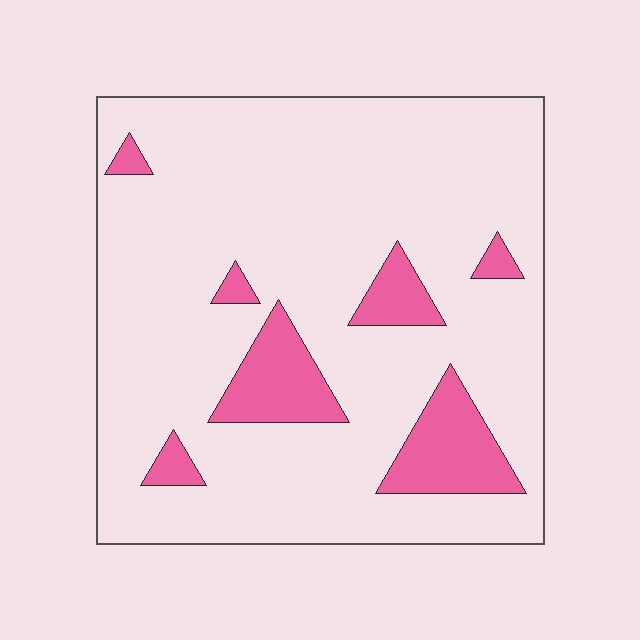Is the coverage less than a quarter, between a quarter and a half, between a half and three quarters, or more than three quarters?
Less than a quarter.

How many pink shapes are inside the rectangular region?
7.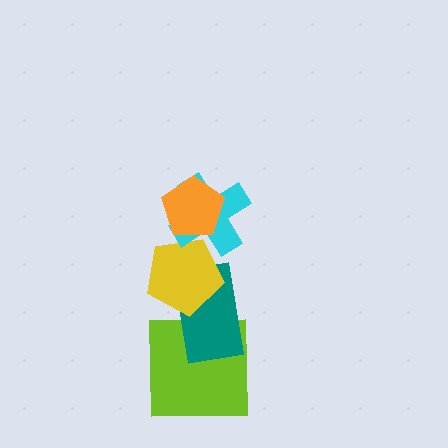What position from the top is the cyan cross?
The cyan cross is 2nd from the top.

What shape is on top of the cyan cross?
The orange pentagon is on top of the cyan cross.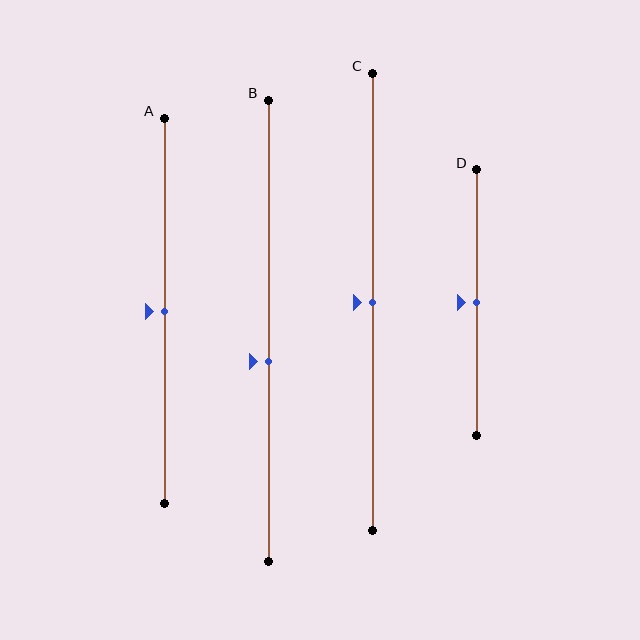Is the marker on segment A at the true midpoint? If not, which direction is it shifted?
Yes, the marker on segment A is at the true midpoint.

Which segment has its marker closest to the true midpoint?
Segment A has its marker closest to the true midpoint.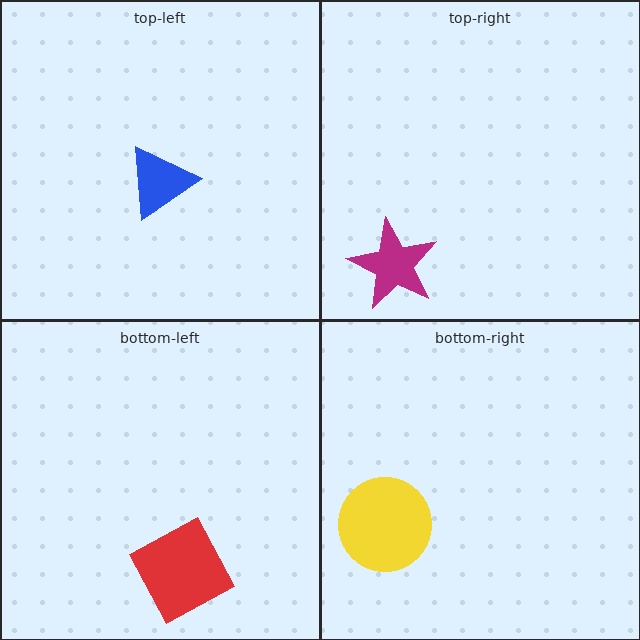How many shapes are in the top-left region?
1.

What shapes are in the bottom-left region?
The red square.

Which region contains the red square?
The bottom-left region.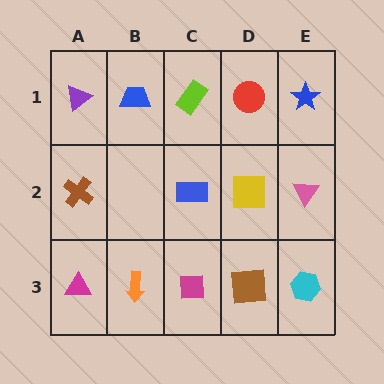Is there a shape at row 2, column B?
No, that cell is empty.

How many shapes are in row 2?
4 shapes.